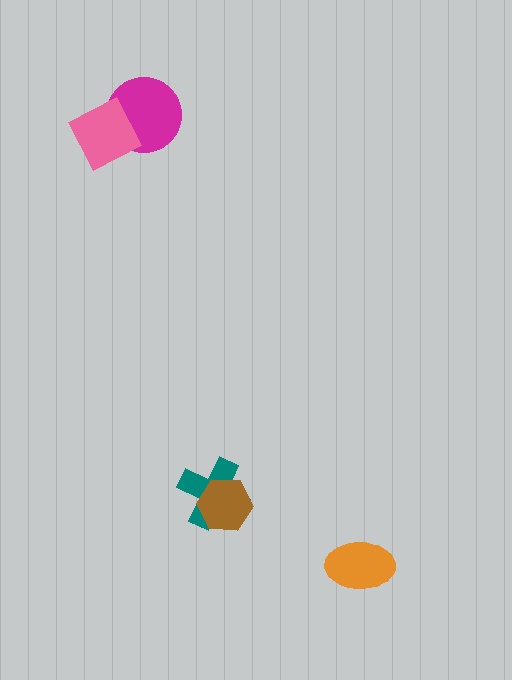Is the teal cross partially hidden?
Yes, it is partially covered by another shape.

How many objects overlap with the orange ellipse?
0 objects overlap with the orange ellipse.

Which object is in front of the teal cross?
The brown hexagon is in front of the teal cross.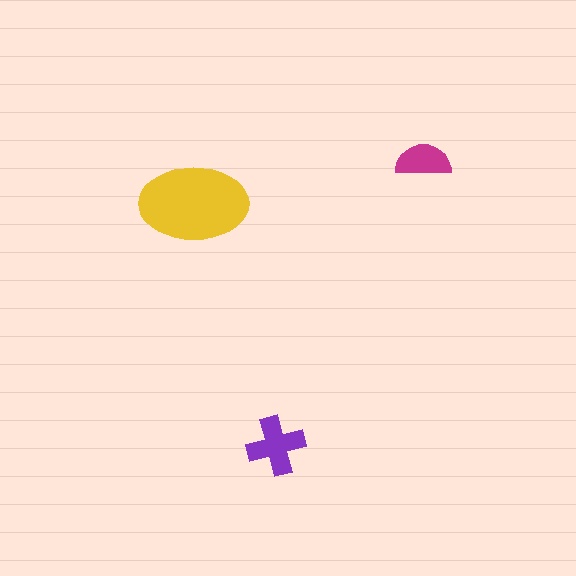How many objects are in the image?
There are 3 objects in the image.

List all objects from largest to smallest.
The yellow ellipse, the purple cross, the magenta semicircle.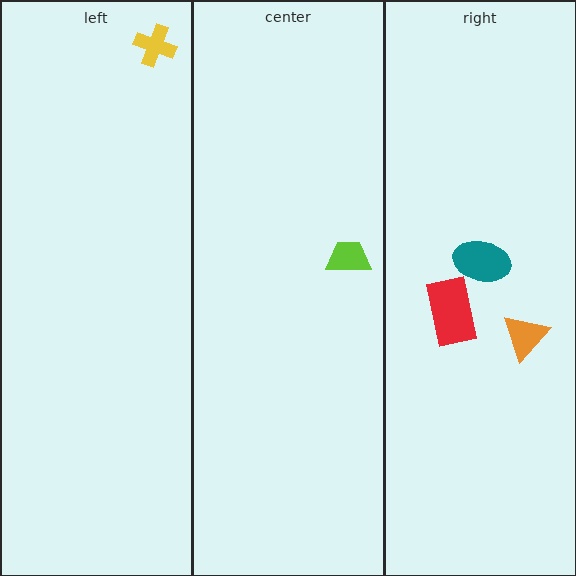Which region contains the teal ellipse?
The right region.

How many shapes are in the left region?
1.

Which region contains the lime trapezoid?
The center region.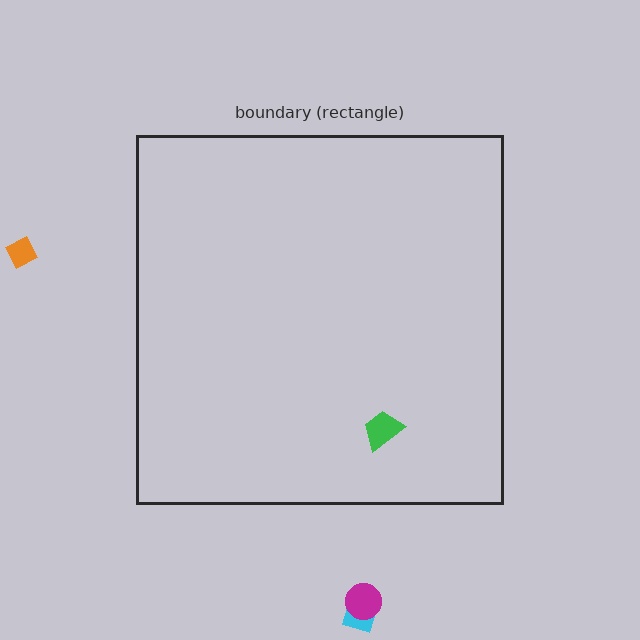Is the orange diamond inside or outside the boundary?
Outside.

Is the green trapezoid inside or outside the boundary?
Inside.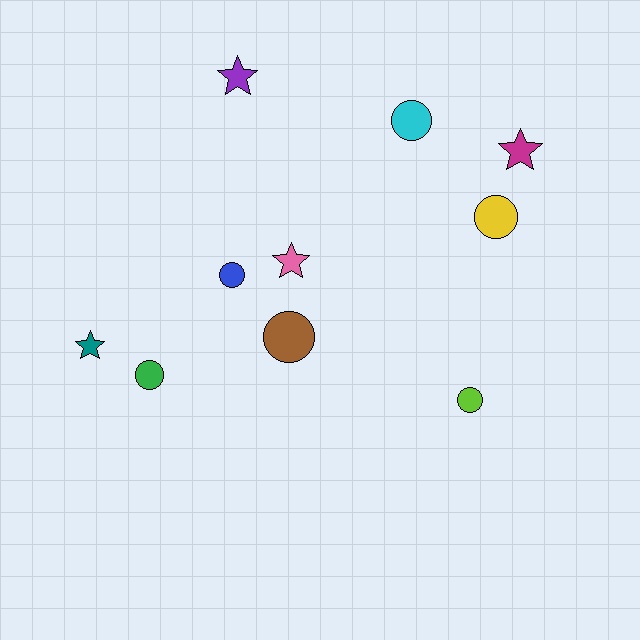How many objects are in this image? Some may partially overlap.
There are 10 objects.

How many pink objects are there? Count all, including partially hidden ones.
There is 1 pink object.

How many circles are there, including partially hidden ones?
There are 6 circles.